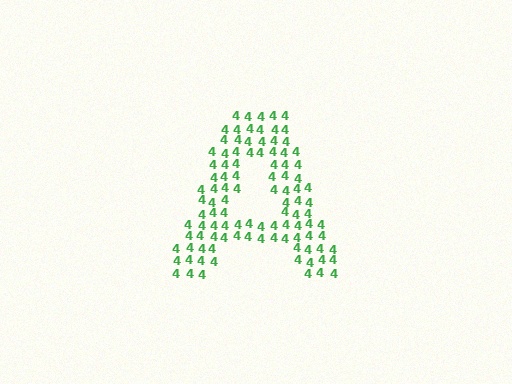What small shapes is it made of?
It is made of small digit 4's.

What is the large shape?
The large shape is the letter A.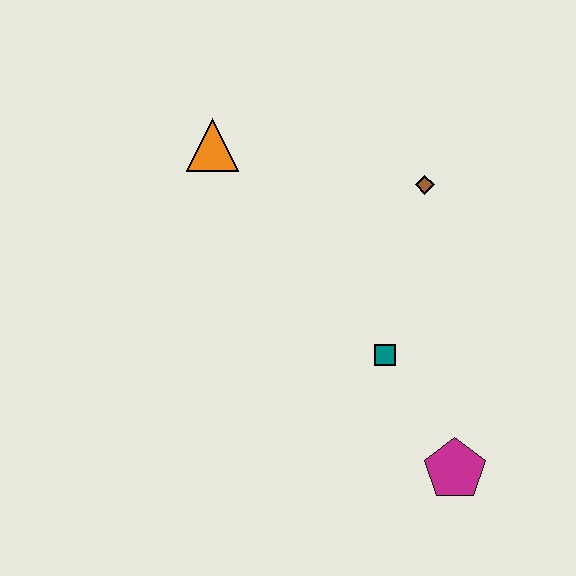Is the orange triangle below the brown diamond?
No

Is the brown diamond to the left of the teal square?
No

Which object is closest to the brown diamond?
The teal square is closest to the brown diamond.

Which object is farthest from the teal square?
The orange triangle is farthest from the teal square.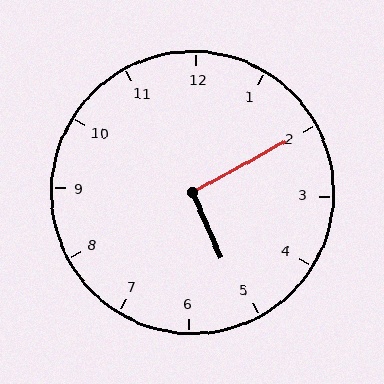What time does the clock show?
5:10.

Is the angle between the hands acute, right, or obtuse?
It is right.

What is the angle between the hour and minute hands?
Approximately 95 degrees.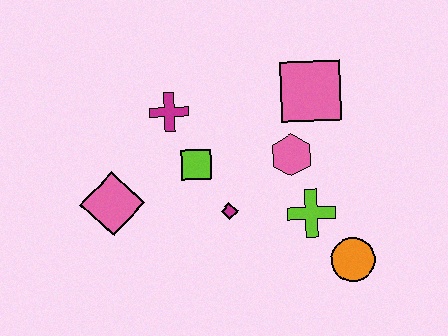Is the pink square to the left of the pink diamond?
No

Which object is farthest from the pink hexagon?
The pink diamond is farthest from the pink hexagon.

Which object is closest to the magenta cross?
The lime square is closest to the magenta cross.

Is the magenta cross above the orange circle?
Yes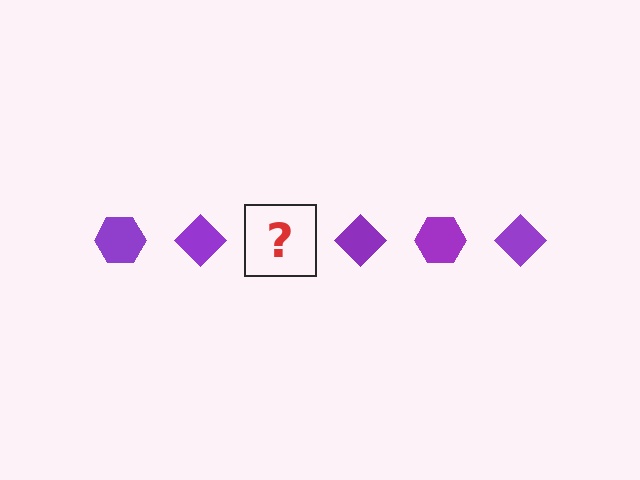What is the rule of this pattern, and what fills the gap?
The rule is that the pattern cycles through hexagon, diamond shapes in purple. The gap should be filled with a purple hexagon.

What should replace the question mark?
The question mark should be replaced with a purple hexagon.